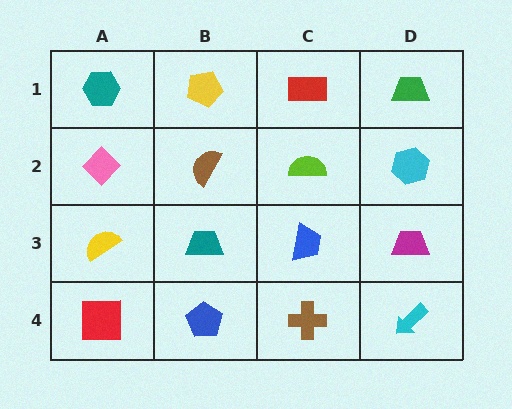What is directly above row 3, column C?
A lime semicircle.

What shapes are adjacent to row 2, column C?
A red rectangle (row 1, column C), a blue trapezoid (row 3, column C), a brown semicircle (row 2, column B), a cyan hexagon (row 2, column D).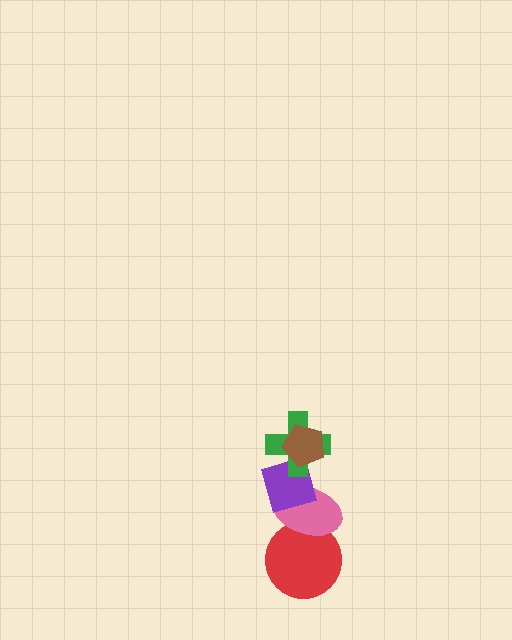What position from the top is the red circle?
The red circle is 5th from the top.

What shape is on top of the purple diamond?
The green cross is on top of the purple diamond.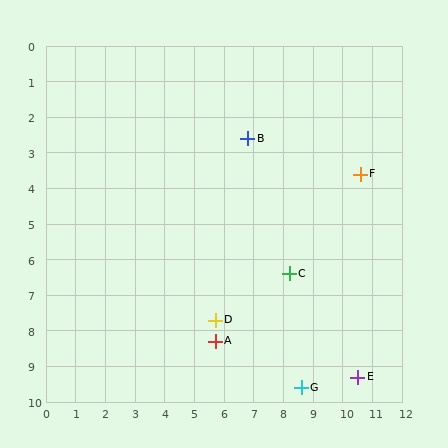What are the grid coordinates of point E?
Point E is at approximately (10.5, 9.3).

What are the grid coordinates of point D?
Point D is at approximately (5.7, 7.7).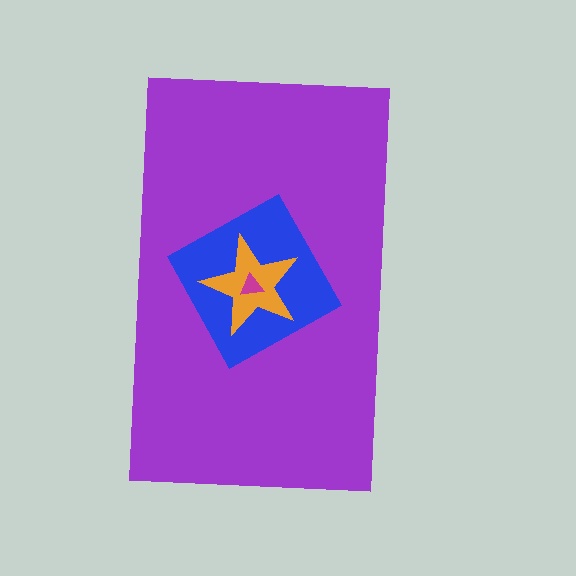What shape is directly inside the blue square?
The orange star.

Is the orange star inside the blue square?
Yes.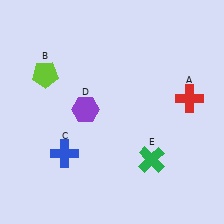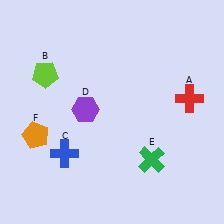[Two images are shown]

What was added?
An orange pentagon (F) was added in Image 2.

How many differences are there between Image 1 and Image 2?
There is 1 difference between the two images.